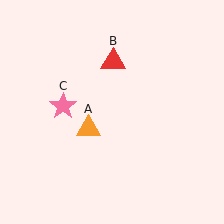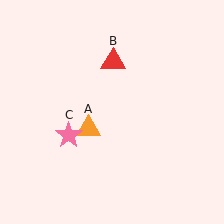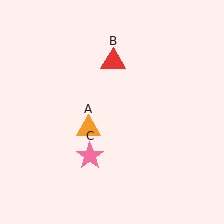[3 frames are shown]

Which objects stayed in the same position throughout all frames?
Orange triangle (object A) and red triangle (object B) remained stationary.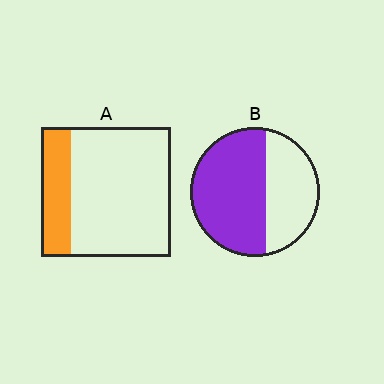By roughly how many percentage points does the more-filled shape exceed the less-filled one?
By roughly 40 percentage points (B over A).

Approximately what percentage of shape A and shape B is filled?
A is approximately 25% and B is approximately 60%.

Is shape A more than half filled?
No.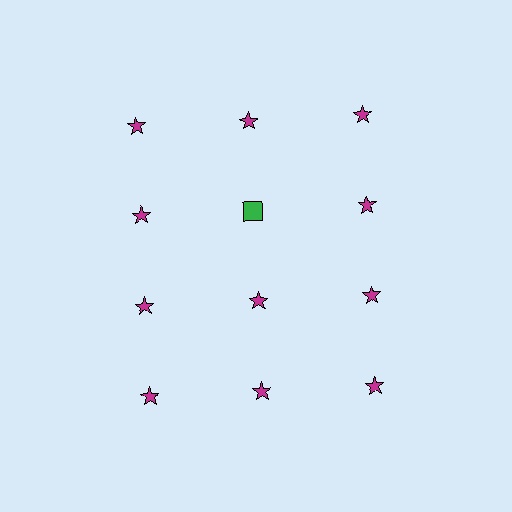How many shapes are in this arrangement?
There are 12 shapes arranged in a grid pattern.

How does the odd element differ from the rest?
It differs in both color (green instead of magenta) and shape (square instead of star).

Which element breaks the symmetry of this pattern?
The green square in the second row, second from left column breaks the symmetry. All other shapes are magenta stars.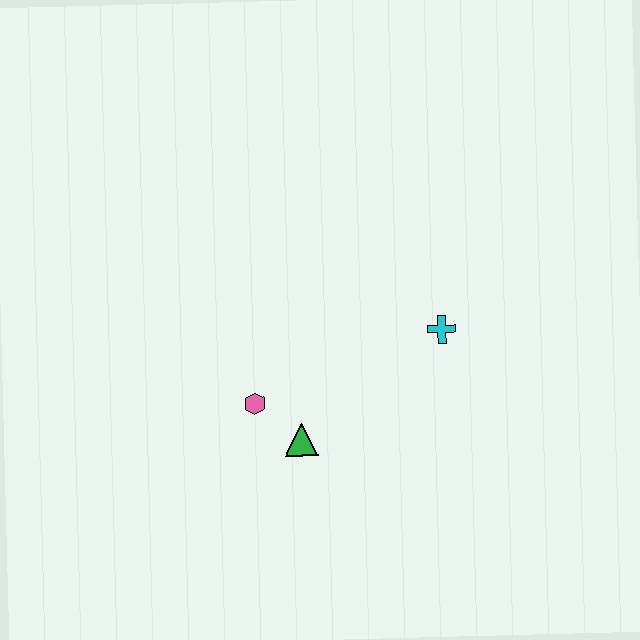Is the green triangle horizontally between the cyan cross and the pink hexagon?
Yes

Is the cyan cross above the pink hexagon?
Yes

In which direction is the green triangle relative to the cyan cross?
The green triangle is to the left of the cyan cross.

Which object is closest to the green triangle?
The pink hexagon is closest to the green triangle.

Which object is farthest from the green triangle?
The cyan cross is farthest from the green triangle.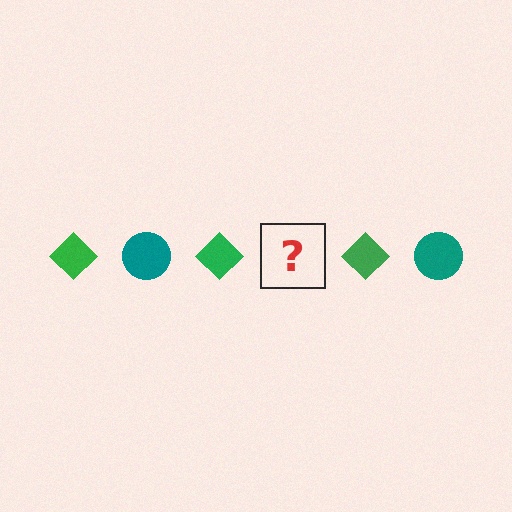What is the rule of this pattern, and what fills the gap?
The rule is that the pattern alternates between green diamond and teal circle. The gap should be filled with a teal circle.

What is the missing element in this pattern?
The missing element is a teal circle.